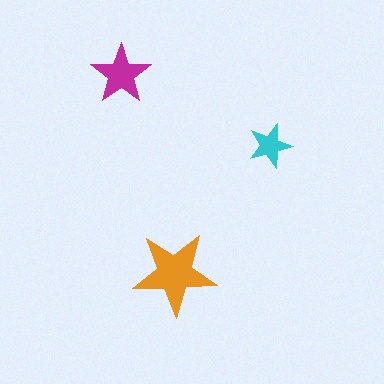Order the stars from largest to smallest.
the orange one, the magenta one, the cyan one.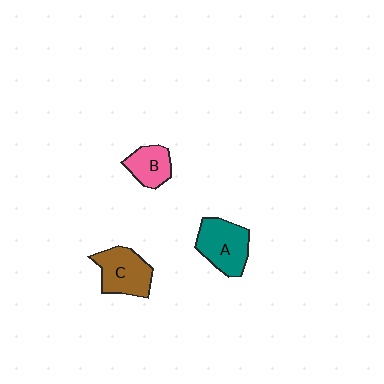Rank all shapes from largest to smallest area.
From largest to smallest: A (teal), C (brown), B (pink).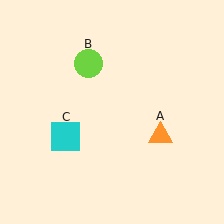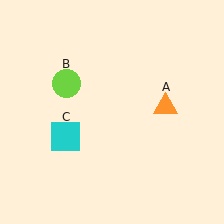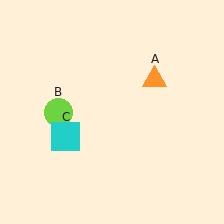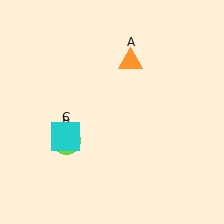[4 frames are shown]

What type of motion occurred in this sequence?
The orange triangle (object A), lime circle (object B) rotated counterclockwise around the center of the scene.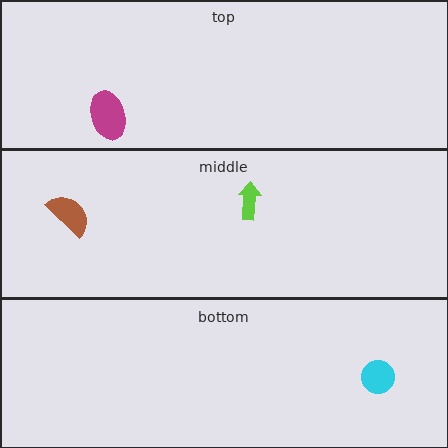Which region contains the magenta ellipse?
The top region.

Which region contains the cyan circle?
The bottom region.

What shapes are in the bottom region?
The cyan circle.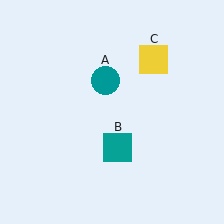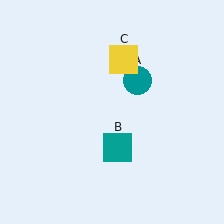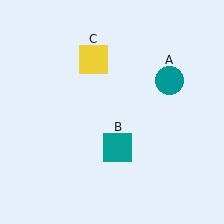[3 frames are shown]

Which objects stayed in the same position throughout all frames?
Teal square (object B) remained stationary.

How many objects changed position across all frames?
2 objects changed position: teal circle (object A), yellow square (object C).